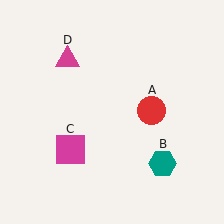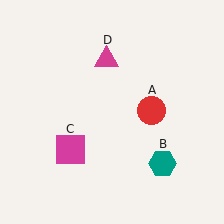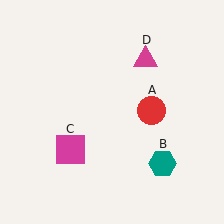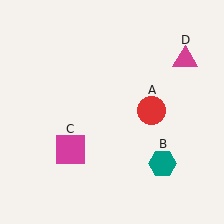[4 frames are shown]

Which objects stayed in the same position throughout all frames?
Red circle (object A) and teal hexagon (object B) and magenta square (object C) remained stationary.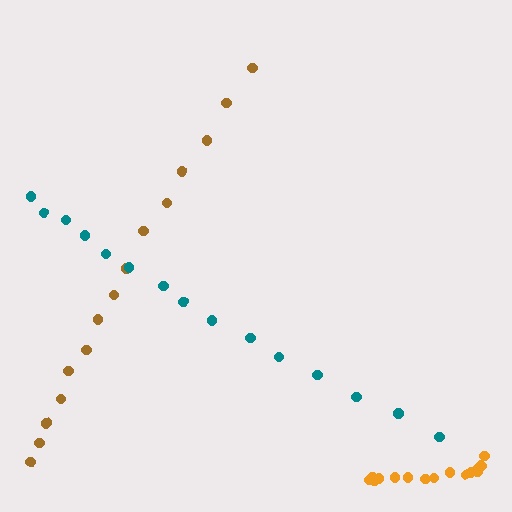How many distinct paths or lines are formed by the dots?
There are 3 distinct paths.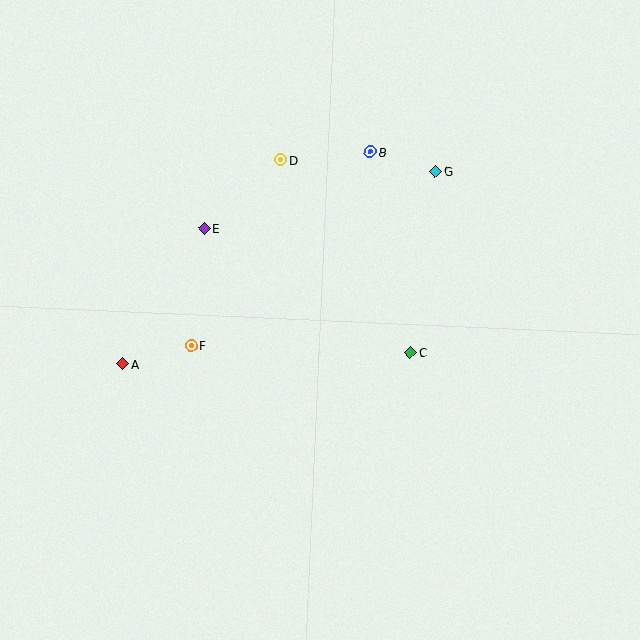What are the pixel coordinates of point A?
Point A is at (123, 364).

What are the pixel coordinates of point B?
Point B is at (370, 152).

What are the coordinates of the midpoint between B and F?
The midpoint between B and F is at (280, 249).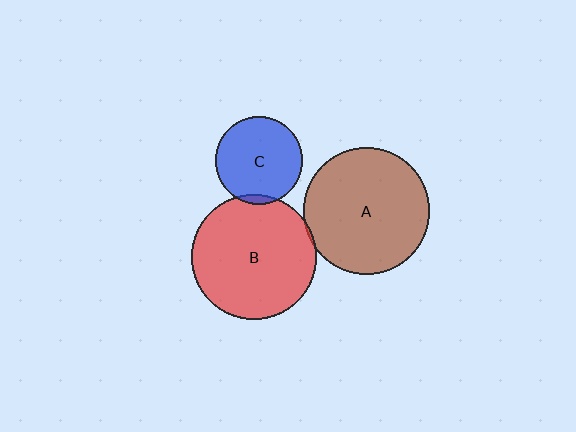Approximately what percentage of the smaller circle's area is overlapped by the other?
Approximately 5%.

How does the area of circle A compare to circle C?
Approximately 2.1 times.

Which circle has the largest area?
Circle A (brown).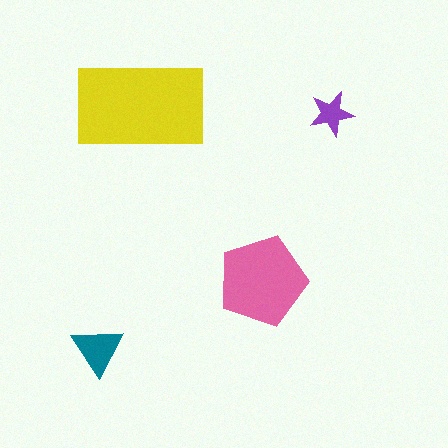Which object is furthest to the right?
The purple star is rightmost.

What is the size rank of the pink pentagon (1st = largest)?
2nd.